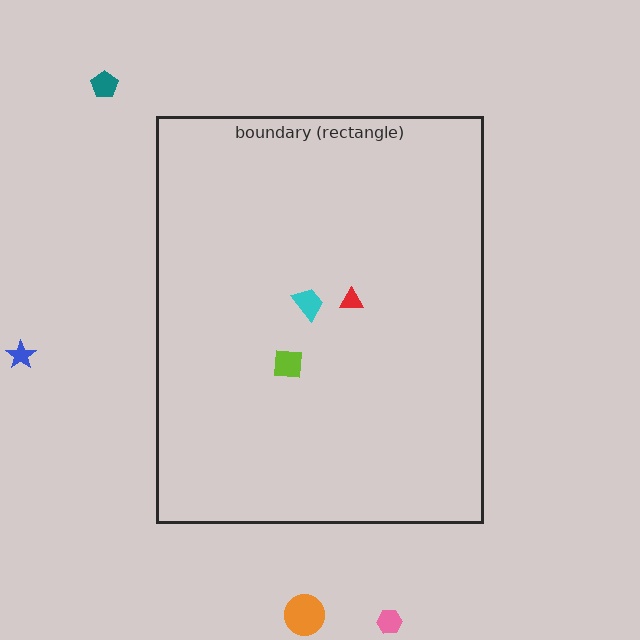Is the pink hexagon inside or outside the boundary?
Outside.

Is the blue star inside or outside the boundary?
Outside.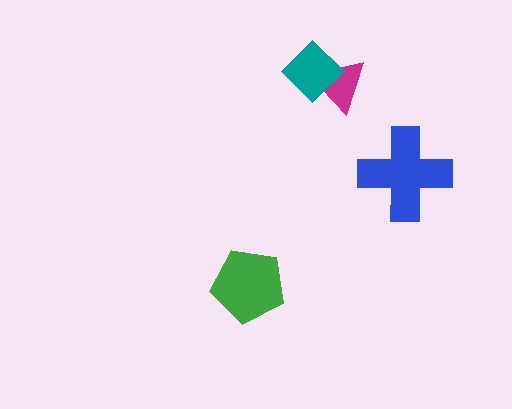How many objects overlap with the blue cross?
0 objects overlap with the blue cross.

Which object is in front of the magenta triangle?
The teal diamond is in front of the magenta triangle.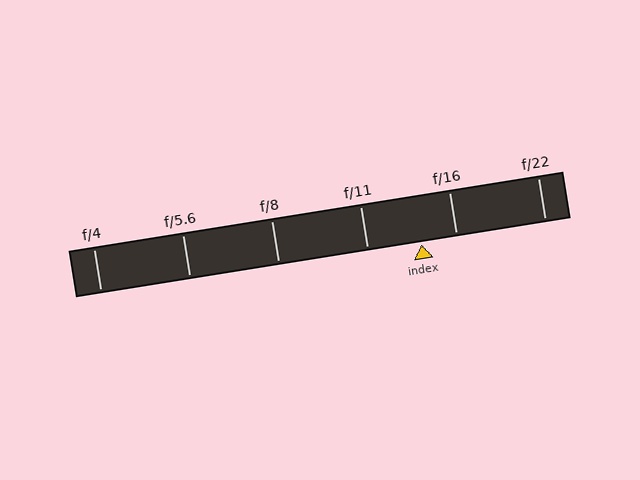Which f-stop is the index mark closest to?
The index mark is closest to f/16.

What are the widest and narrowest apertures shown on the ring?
The widest aperture shown is f/4 and the narrowest is f/22.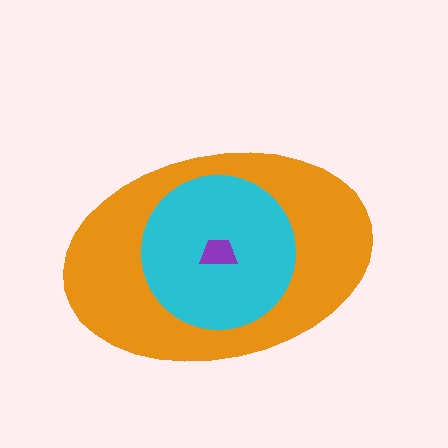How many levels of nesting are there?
3.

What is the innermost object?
The purple trapezoid.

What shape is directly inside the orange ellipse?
The cyan circle.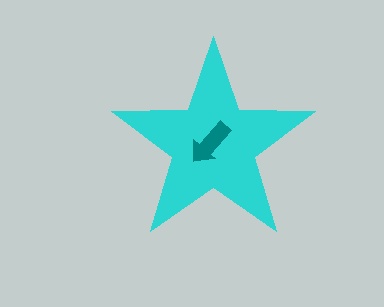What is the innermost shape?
The teal arrow.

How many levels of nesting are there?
2.